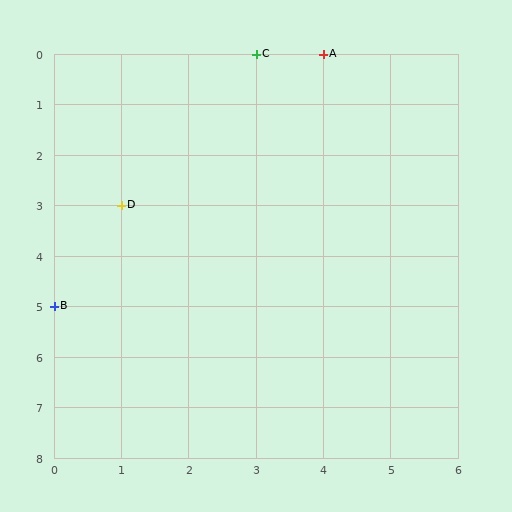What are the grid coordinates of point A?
Point A is at grid coordinates (4, 0).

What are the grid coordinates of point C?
Point C is at grid coordinates (3, 0).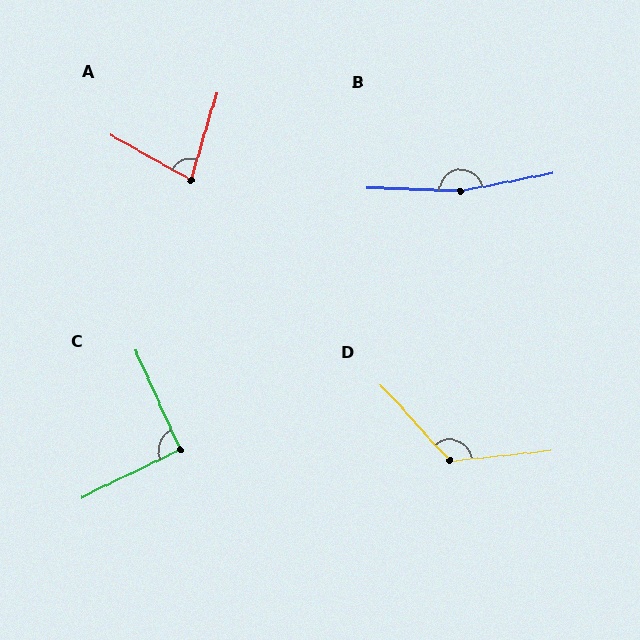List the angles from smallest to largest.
A (78°), C (92°), D (126°), B (167°).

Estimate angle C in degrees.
Approximately 92 degrees.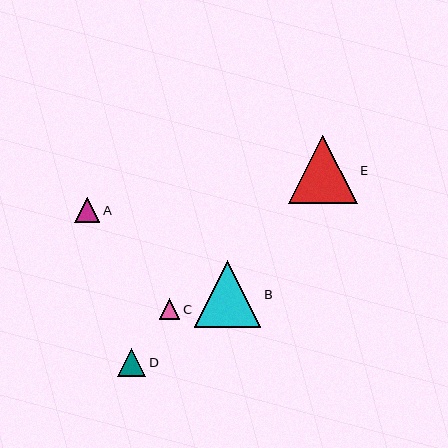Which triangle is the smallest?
Triangle C is the smallest with a size of approximately 21 pixels.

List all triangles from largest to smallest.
From largest to smallest: E, B, D, A, C.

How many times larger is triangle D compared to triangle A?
Triangle D is approximately 1.1 times the size of triangle A.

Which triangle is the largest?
Triangle E is the largest with a size of approximately 69 pixels.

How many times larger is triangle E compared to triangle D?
Triangle E is approximately 2.5 times the size of triangle D.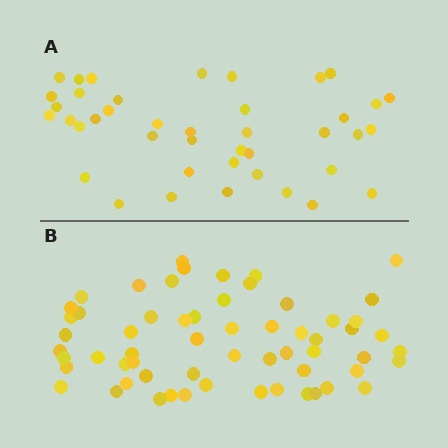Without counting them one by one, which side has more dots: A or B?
Region B (the bottom region) has more dots.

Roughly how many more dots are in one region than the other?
Region B has approximately 20 more dots than region A.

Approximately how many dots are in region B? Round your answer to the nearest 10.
About 60 dots.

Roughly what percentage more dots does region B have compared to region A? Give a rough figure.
About 45% more.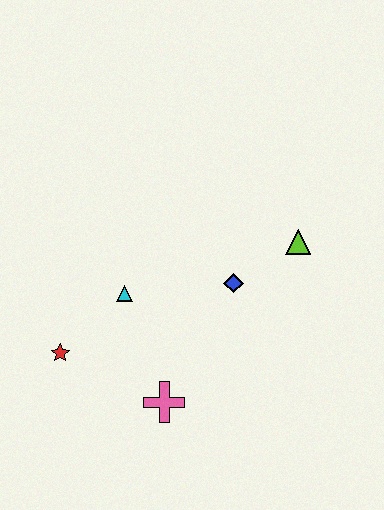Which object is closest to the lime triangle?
The blue diamond is closest to the lime triangle.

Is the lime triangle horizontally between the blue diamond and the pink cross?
No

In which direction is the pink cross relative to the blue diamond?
The pink cross is below the blue diamond.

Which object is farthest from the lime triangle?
The red star is farthest from the lime triangle.